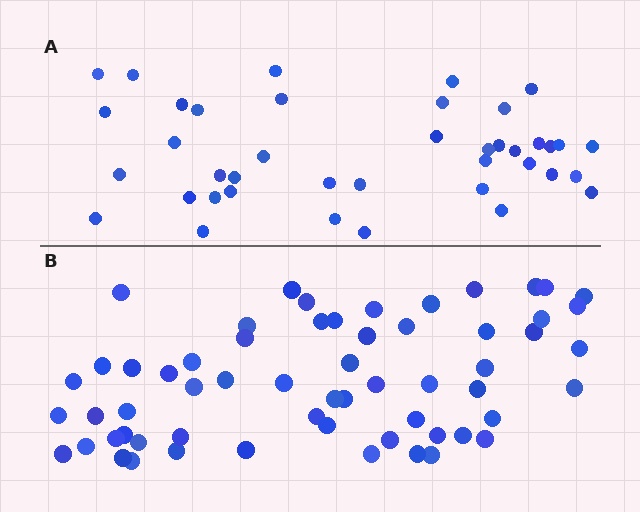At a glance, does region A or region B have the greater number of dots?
Region B (the bottom region) has more dots.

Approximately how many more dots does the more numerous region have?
Region B has approximately 20 more dots than region A.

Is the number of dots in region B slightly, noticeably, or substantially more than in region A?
Region B has substantially more. The ratio is roughly 1.5 to 1.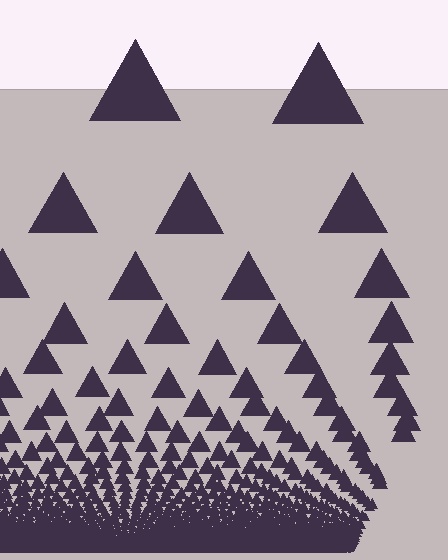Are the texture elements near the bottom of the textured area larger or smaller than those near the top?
Smaller. The gradient is inverted — elements near the bottom are smaller and denser.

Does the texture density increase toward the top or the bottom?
Density increases toward the bottom.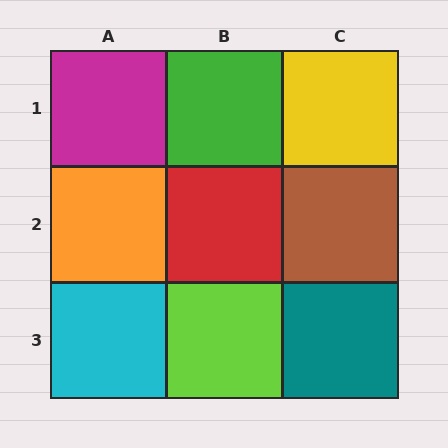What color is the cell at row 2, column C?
Brown.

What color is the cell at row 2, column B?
Red.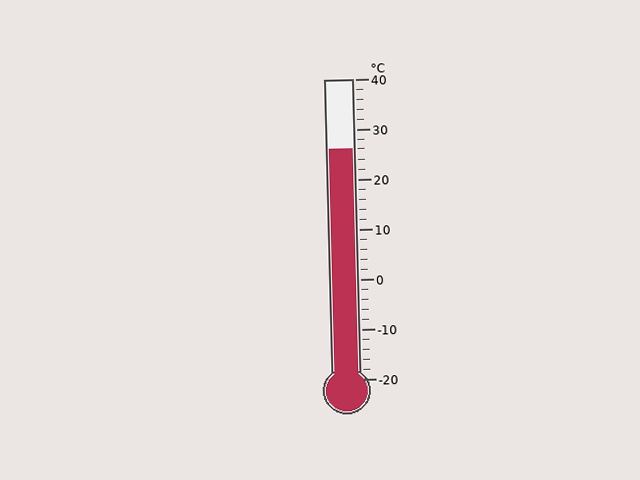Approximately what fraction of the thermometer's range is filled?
The thermometer is filled to approximately 75% of its range.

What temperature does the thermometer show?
The thermometer shows approximately 26°C.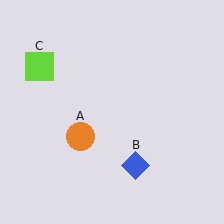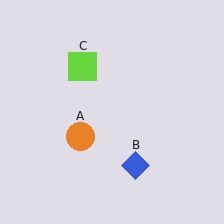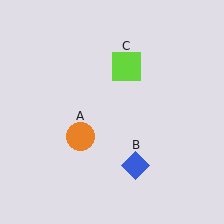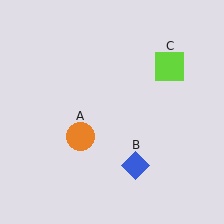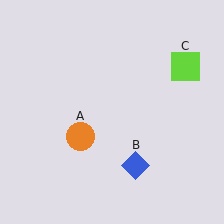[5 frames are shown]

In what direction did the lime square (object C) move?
The lime square (object C) moved right.